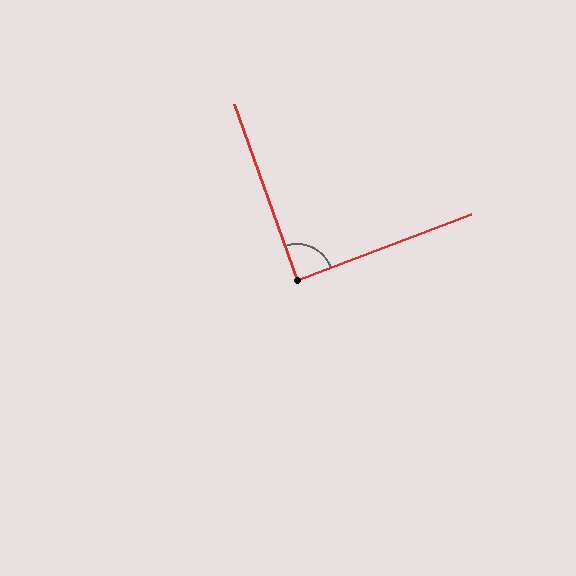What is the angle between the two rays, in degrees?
Approximately 89 degrees.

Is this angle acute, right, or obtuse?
It is approximately a right angle.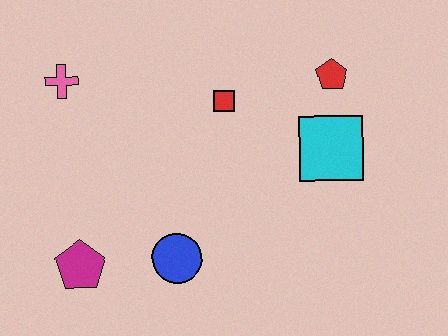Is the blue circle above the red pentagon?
No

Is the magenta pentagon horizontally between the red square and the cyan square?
No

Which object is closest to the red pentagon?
The cyan square is closest to the red pentagon.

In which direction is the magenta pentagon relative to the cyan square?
The magenta pentagon is to the left of the cyan square.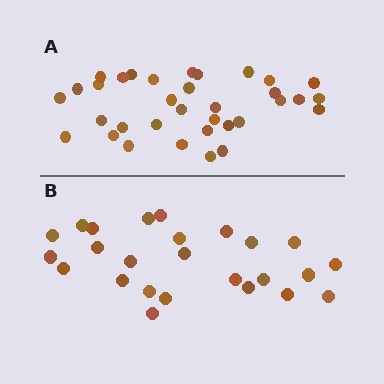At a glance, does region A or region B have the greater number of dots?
Region A (the top region) has more dots.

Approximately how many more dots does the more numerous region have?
Region A has roughly 8 or so more dots than region B.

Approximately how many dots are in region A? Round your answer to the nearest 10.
About 30 dots. (The exact count is 34, which rounds to 30.)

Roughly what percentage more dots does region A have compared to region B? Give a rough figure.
About 35% more.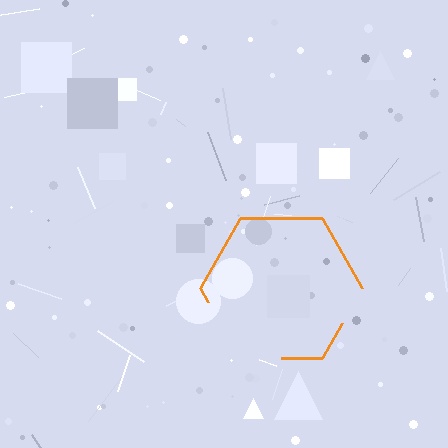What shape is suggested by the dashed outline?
The dashed outline suggests a hexagon.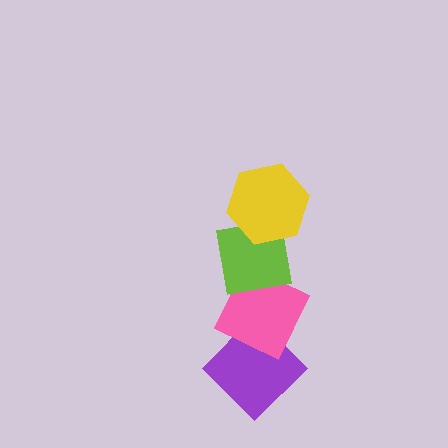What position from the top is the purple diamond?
The purple diamond is 4th from the top.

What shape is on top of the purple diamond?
The pink diamond is on top of the purple diamond.